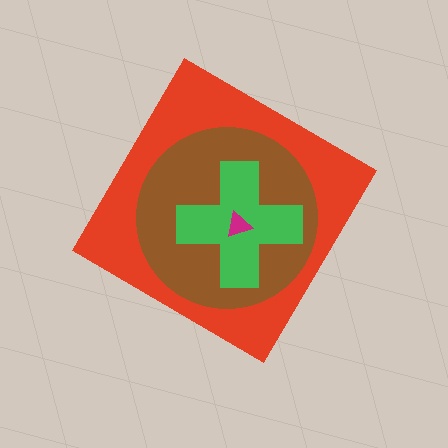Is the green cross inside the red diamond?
Yes.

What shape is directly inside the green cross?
The magenta triangle.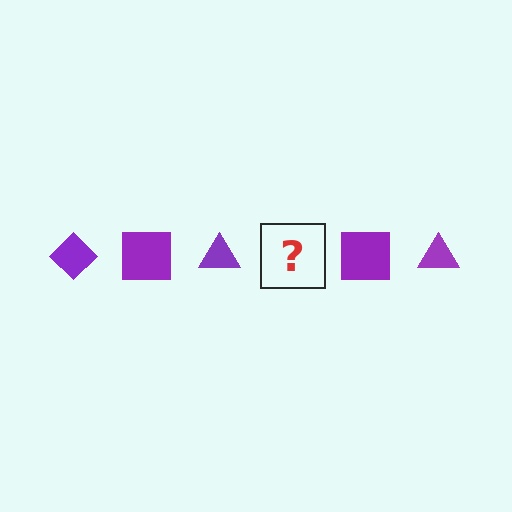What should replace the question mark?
The question mark should be replaced with a purple diamond.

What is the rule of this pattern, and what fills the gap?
The rule is that the pattern cycles through diamond, square, triangle shapes in purple. The gap should be filled with a purple diamond.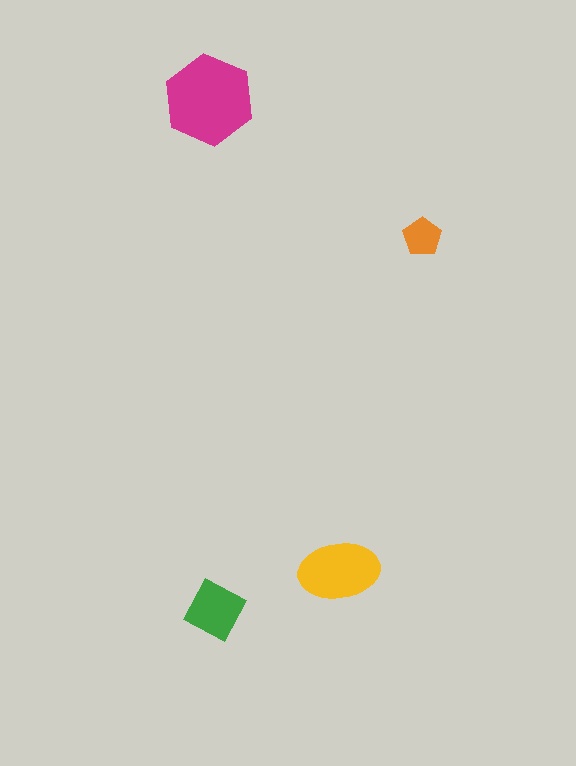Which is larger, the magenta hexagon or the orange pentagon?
The magenta hexagon.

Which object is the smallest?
The orange pentagon.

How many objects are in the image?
There are 4 objects in the image.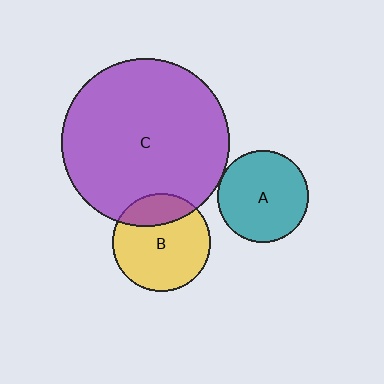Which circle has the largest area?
Circle C (purple).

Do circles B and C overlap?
Yes.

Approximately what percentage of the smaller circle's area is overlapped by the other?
Approximately 25%.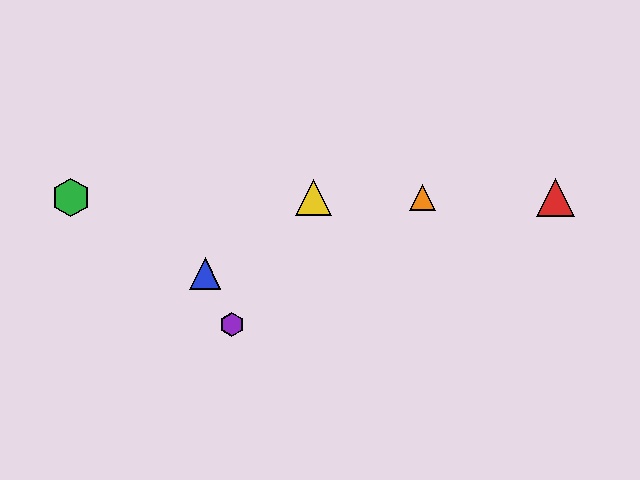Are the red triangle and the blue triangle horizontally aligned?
No, the red triangle is at y≈197 and the blue triangle is at y≈273.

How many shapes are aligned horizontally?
4 shapes (the red triangle, the green hexagon, the yellow triangle, the orange triangle) are aligned horizontally.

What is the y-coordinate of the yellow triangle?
The yellow triangle is at y≈197.